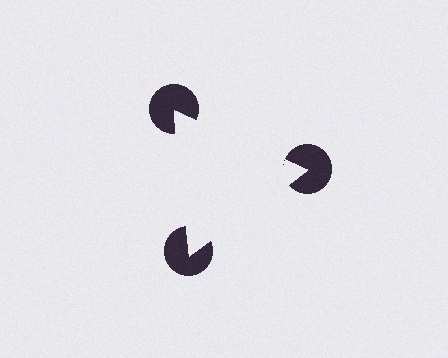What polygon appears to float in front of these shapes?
An illusory triangle — its edges are inferred from the aligned wedge cuts in the pac-man discs, not physically drawn.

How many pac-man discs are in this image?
There are 3 — one at each vertex of the illusory triangle.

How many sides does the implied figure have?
3 sides.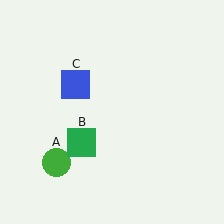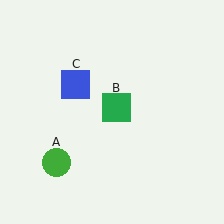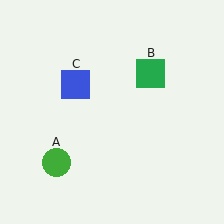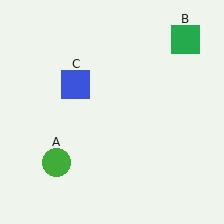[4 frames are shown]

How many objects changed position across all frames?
1 object changed position: green square (object B).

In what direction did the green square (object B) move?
The green square (object B) moved up and to the right.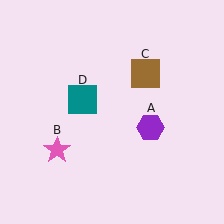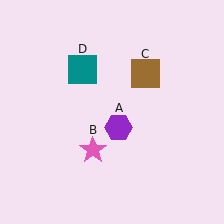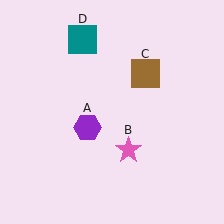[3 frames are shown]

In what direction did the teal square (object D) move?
The teal square (object D) moved up.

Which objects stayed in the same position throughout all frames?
Brown square (object C) remained stationary.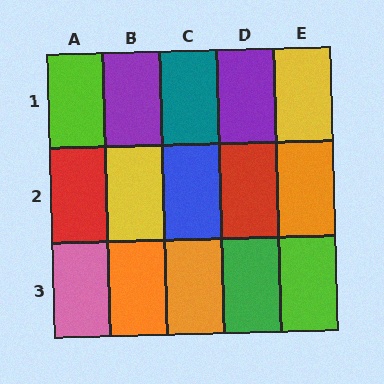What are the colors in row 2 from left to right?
Red, yellow, blue, red, orange.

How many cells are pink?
1 cell is pink.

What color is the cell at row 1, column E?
Yellow.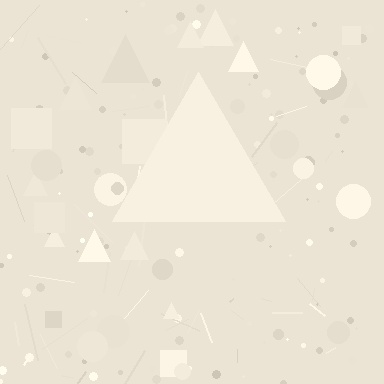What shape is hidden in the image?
A triangle is hidden in the image.